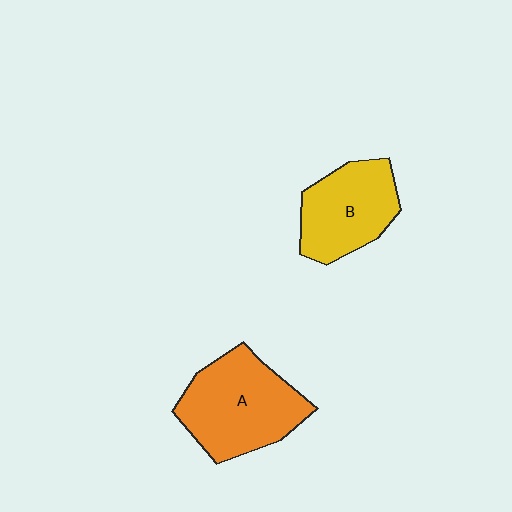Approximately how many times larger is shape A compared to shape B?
Approximately 1.3 times.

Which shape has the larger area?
Shape A (orange).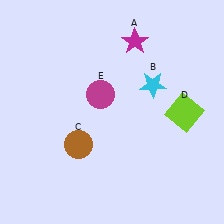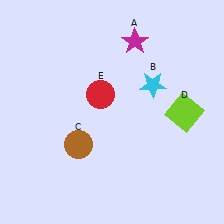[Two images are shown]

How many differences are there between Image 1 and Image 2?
There is 1 difference between the two images.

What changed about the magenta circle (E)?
In Image 1, E is magenta. In Image 2, it changed to red.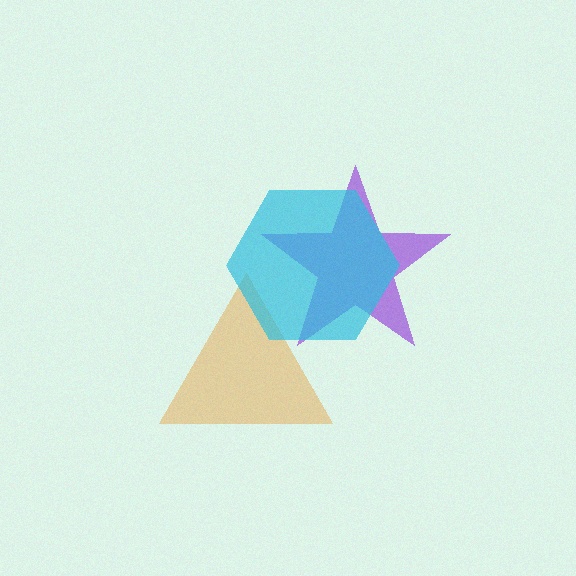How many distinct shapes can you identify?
There are 3 distinct shapes: a purple star, an orange triangle, a cyan hexagon.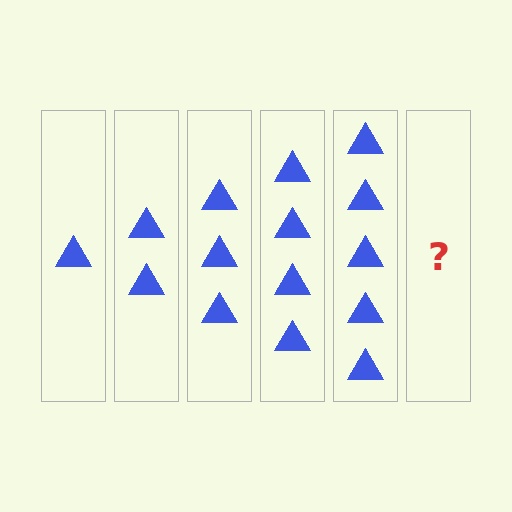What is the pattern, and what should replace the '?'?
The pattern is that each step adds one more triangle. The '?' should be 6 triangles.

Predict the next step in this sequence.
The next step is 6 triangles.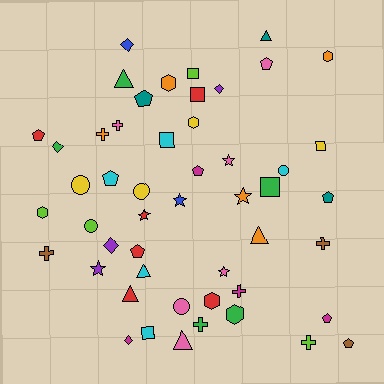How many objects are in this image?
There are 50 objects.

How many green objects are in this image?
There are 5 green objects.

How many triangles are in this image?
There are 6 triangles.